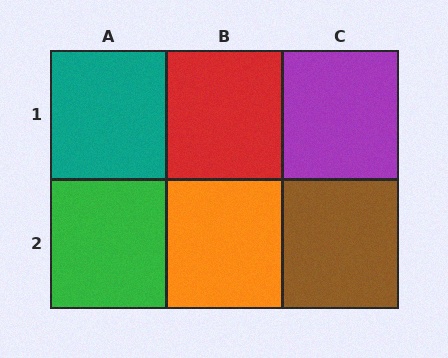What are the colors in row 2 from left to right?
Green, orange, brown.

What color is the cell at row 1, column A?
Teal.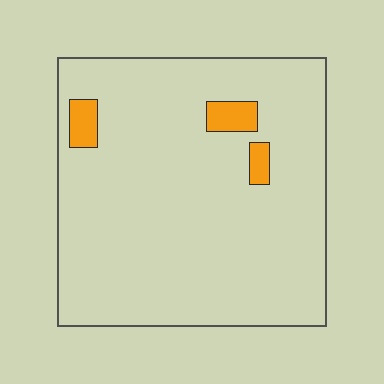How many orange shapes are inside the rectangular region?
3.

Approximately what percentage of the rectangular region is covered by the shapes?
Approximately 5%.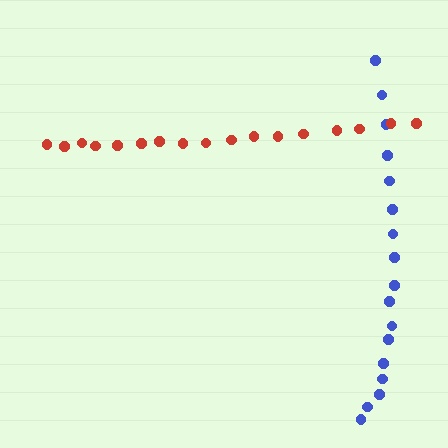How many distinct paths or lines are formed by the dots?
There are 2 distinct paths.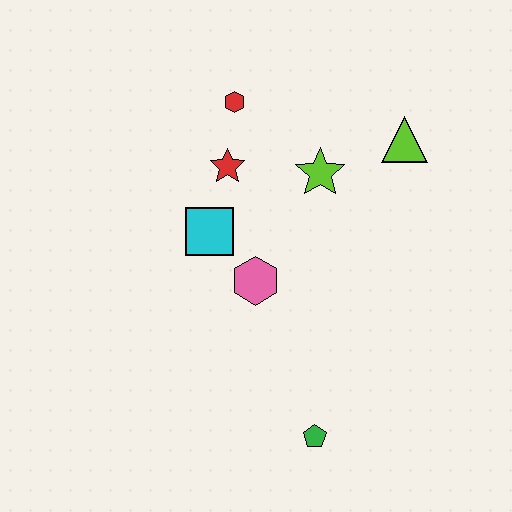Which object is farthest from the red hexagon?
The green pentagon is farthest from the red hexagon.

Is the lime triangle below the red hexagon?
Yes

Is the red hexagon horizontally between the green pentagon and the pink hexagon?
No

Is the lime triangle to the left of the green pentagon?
No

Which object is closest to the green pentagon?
The pink hexagon is closest to the green pentagon.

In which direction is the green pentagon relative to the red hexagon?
The green pentagon is below the red hexagon.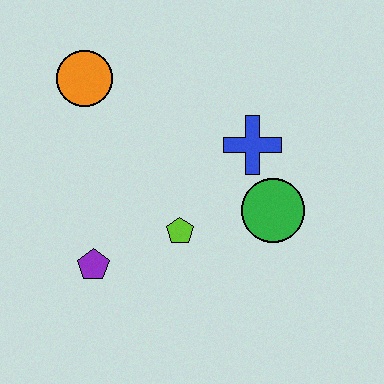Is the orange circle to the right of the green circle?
No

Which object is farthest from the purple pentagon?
The blue cross is farthest from the purple pentagon.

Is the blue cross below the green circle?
No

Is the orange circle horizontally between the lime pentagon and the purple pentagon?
No